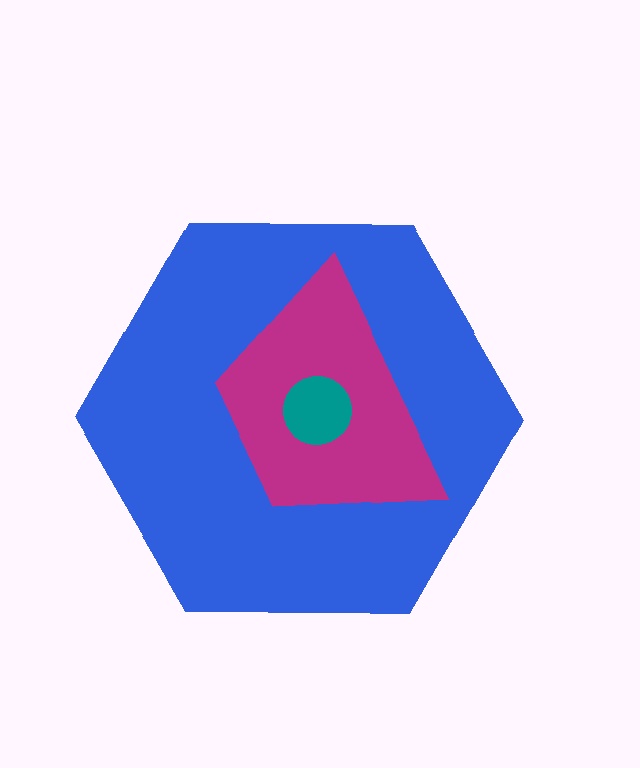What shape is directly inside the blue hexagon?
The magenta trapezoid.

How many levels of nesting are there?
3.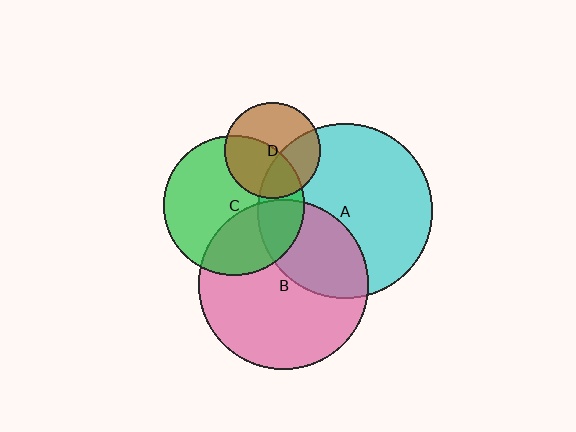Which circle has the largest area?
Circle A (cyan).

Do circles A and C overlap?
Yes.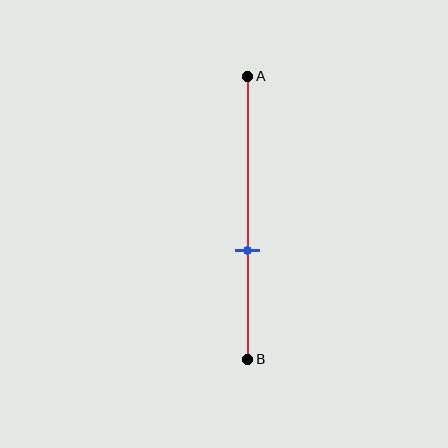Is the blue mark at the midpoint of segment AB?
No, the mark is at about 60% from A, not at the 50% midpoint.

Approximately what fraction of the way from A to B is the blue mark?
The blue mark is approximately 60% of the way from A to B.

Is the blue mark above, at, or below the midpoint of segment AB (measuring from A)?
The blue mark is below the midpoint of segment AB.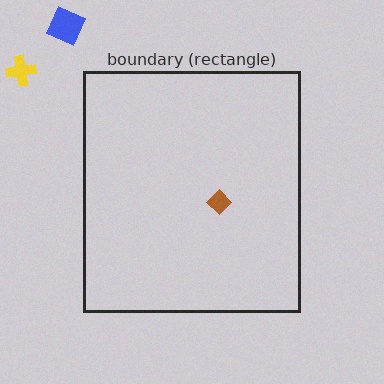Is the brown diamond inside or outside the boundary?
Inside.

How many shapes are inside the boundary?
1 inside, 2 outside.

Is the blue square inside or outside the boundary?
Outside.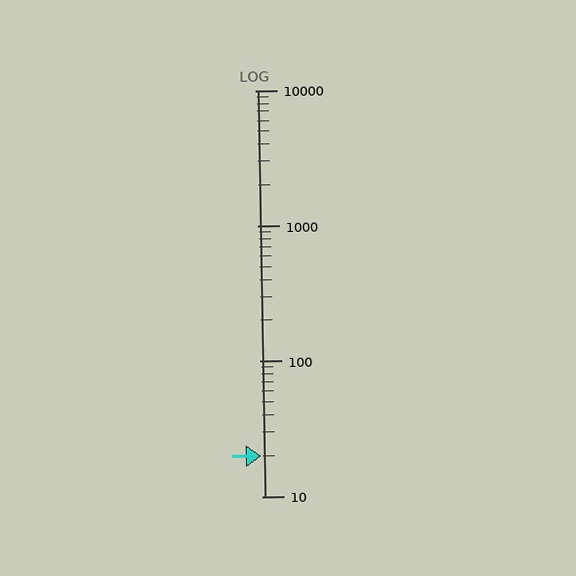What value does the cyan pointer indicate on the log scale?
The pointer indicates approximately 20.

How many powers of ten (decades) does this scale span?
The scale spans 3 decades, from 10 to 10000.